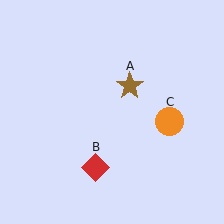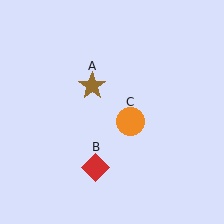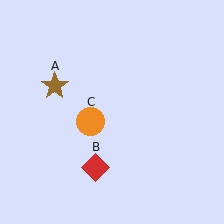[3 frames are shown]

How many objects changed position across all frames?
2 objects changed position: brown star (object A), orange circle (object C).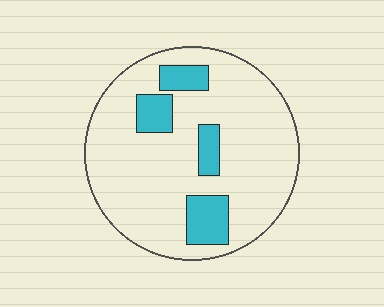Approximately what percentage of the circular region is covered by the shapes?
Approximately 15%.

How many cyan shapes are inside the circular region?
4.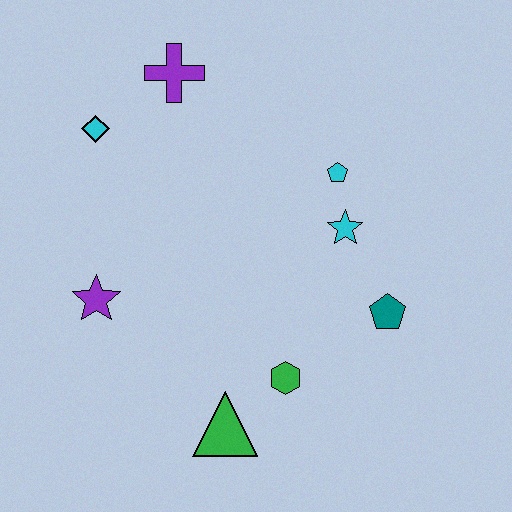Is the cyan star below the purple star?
No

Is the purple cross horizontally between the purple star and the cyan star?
Yes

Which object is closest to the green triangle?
The green hexagon is closest to the green triangle.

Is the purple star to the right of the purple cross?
No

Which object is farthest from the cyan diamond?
The teal pentagon is farthest from the cyan diamond.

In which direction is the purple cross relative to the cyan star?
The purple cross is to the left of the cyan star.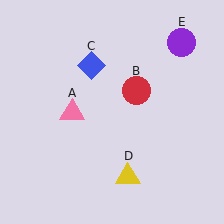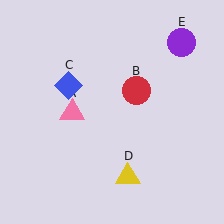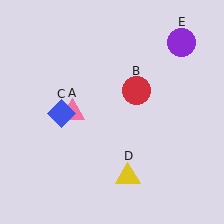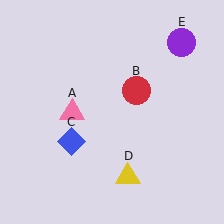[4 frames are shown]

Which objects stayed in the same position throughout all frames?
Pink triangle (object A) and red circle (object B) and yellow triangle (object D) and purple circle (object E) remained stationary.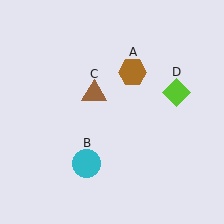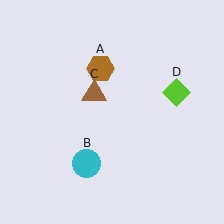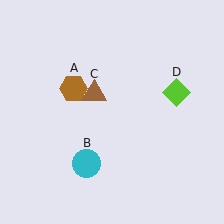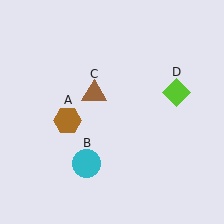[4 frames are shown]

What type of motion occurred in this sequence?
The brown hexagon (object A) rotated counterclockwise around the center of the scene.